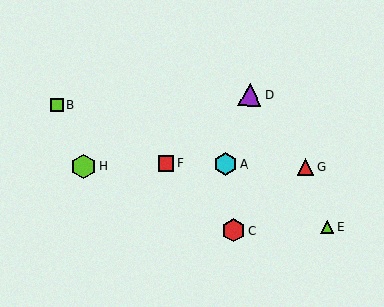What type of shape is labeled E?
Shape E is a lime triangle.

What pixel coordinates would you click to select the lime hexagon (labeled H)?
Click at (83, 166) to select the lime hexagon H.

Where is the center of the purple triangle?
The center of the purple triangle is at (250, 95).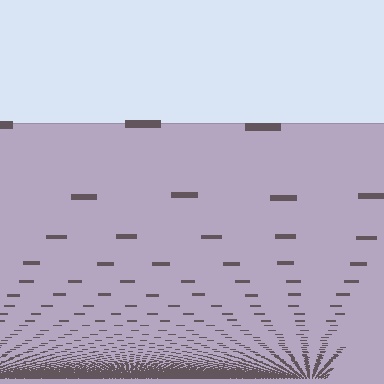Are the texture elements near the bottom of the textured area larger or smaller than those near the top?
Smaller. The gradient is inverted — elements near the bottom are smaller and denser.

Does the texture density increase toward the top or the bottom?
Density increases toward the bottom.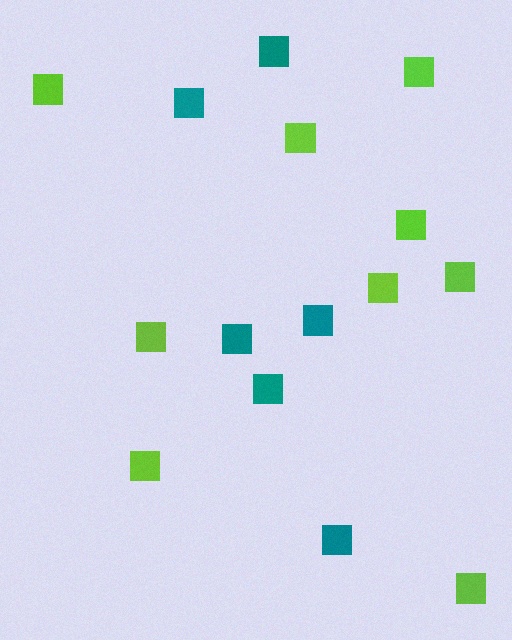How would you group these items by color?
There are 2 groups: one group of teal squares (6) and one group of lime squares (9).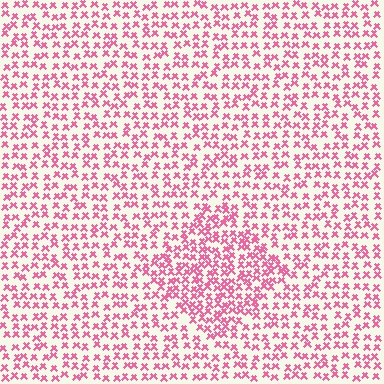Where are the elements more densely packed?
The elements are more densely packed inside the diamond boundary.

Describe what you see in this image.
The image contains small pink elements arranged at two different densities. A diamond-shaped region is visible where the elements are more densely packed than the surrounding area.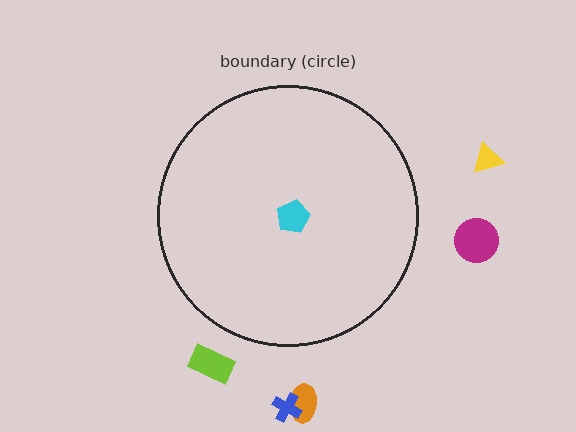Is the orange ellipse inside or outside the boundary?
Outside.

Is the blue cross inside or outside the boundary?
Outside.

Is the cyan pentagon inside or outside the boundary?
Inside.